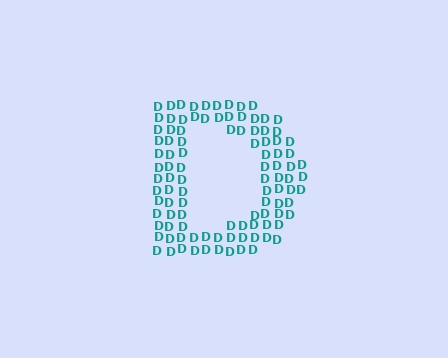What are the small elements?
The small elements are letter D's.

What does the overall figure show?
The overall figure shows the letter D.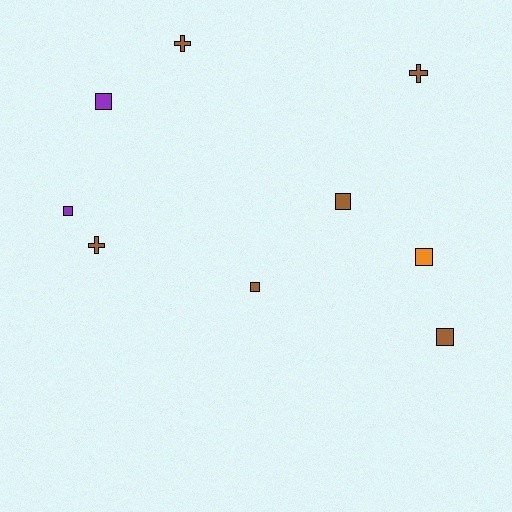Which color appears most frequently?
Brown, with 6 objects.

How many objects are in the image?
There are 9 objects.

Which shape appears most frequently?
Square, with 6 objects.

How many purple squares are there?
There are 2 purple squares.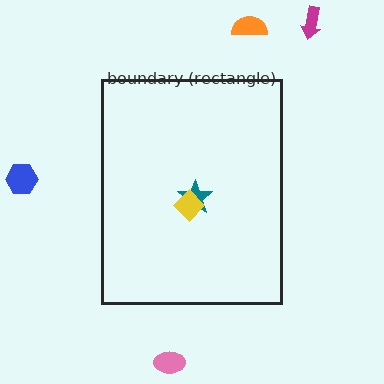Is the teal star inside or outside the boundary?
Inside.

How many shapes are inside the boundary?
2 inside, 4 outside.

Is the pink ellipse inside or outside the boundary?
Outside.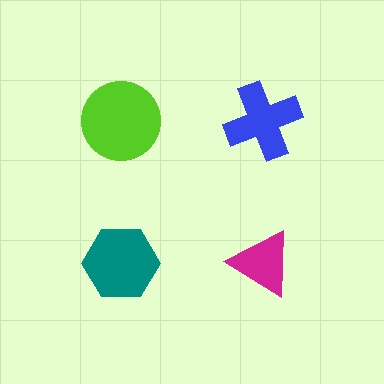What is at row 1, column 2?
A blue cross.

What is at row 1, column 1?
A lime circle.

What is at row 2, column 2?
A magenta triangle.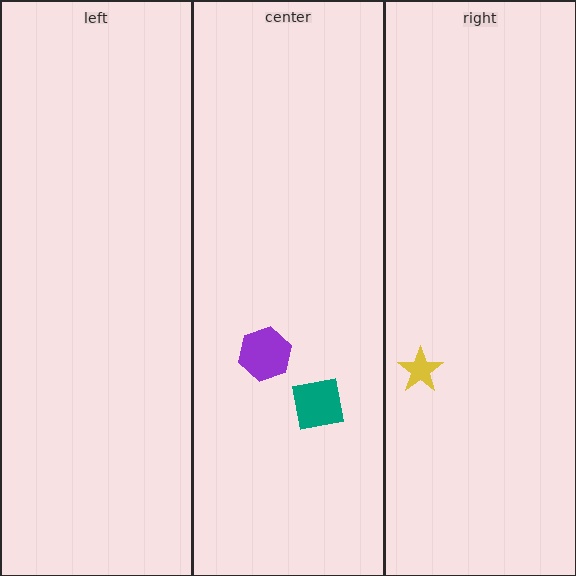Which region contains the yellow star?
The right region.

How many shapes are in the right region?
1.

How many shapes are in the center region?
2.